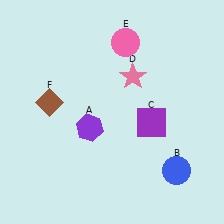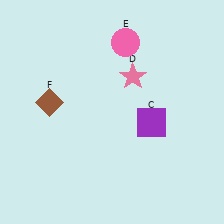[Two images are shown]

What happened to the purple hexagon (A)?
The purple hexagon (A) was removed in Image 2. It was in the bottom-left area of Image 1.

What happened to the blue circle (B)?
The blue circle (B) was removed in Image 2. It was in the bottom-right area of Image 1.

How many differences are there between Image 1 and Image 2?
There are 2 differences between the two images.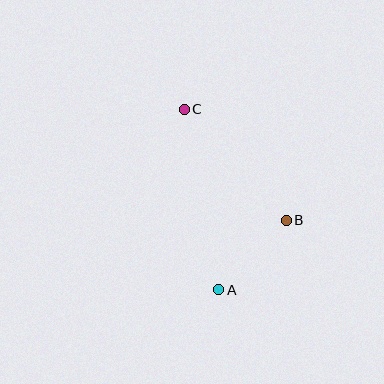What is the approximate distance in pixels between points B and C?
The distance between B and C is approximately 151 pixels.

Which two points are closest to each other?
Points A and B are closest to each other.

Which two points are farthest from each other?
Points A and C are farthest from each other.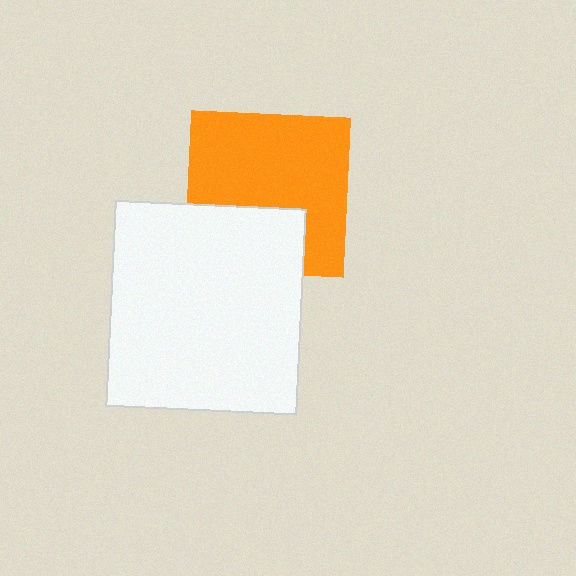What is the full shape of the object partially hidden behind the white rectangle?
The partially hidden object is an orange square.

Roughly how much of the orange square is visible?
Most of it is visible (roughly 68%).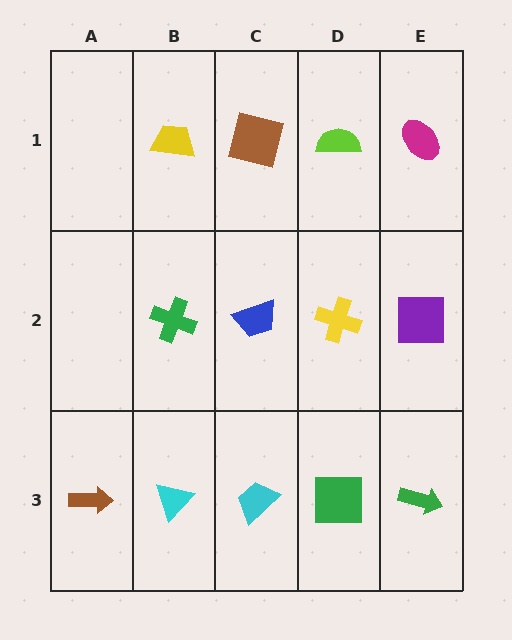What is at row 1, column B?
A yellow trapezoid.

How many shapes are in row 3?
5 shapes.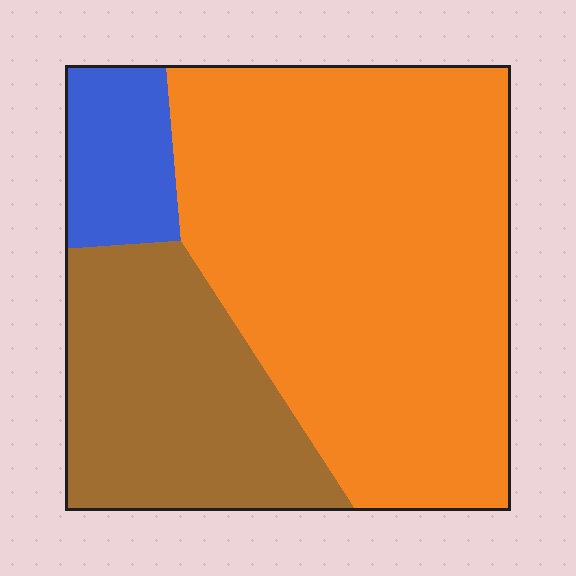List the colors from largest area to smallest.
From largest to smallest: orange, brown, blue.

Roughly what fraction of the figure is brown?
Brown takes up about one quarter (1/4) of the figure.